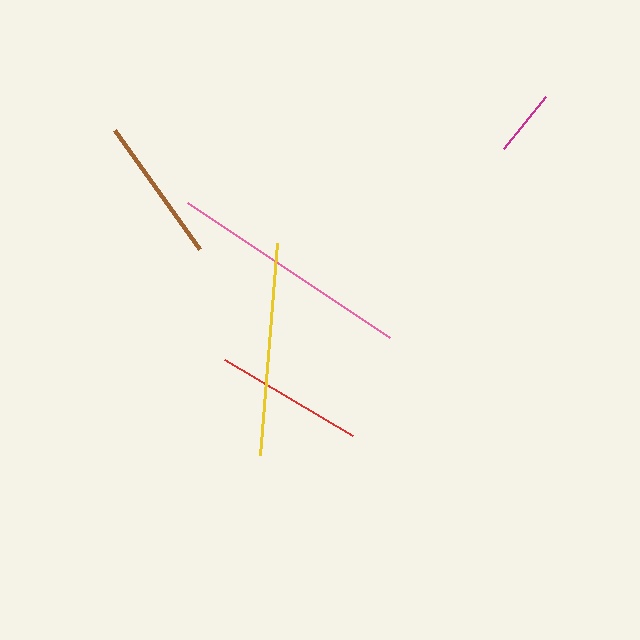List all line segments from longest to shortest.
From longest to shortest: pink, yellow, red, brown, magenta.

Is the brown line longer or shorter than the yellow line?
The yellow line is longer than the brown line.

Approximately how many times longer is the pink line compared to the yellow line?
The pink line is approximately 1.1 times the length of the yellow line.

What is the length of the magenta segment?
The magenta segment is approximately 67 pixels long.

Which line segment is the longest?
The pink line is the longest at approximately 244 pixels.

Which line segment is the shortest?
The magenta line is the shortest at approximately 67 pixels.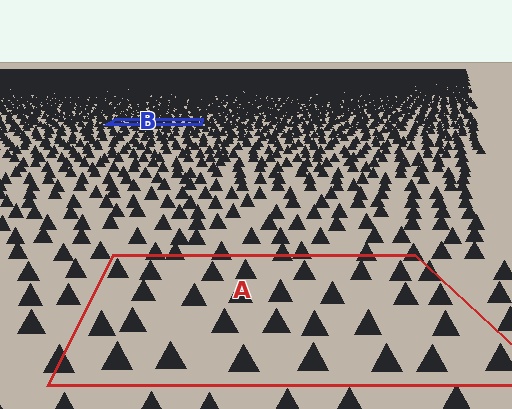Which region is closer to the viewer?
Region A is closer. The texture elements there are larger and more spread out.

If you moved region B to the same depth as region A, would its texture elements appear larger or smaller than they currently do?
They would appear larger. At a closer depth, the same texture elements are projected at a bigger on-screen size.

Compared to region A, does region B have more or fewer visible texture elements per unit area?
Region B has more texture elements per unit area — they are packed more densely because it is farther away.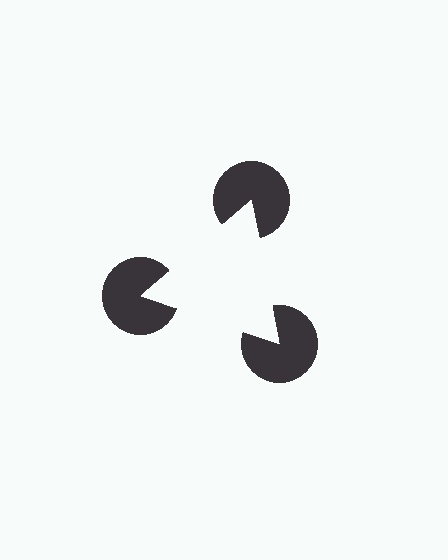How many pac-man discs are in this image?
There are 3 — one at each vertex of the illusory triangle.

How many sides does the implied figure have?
3 sides.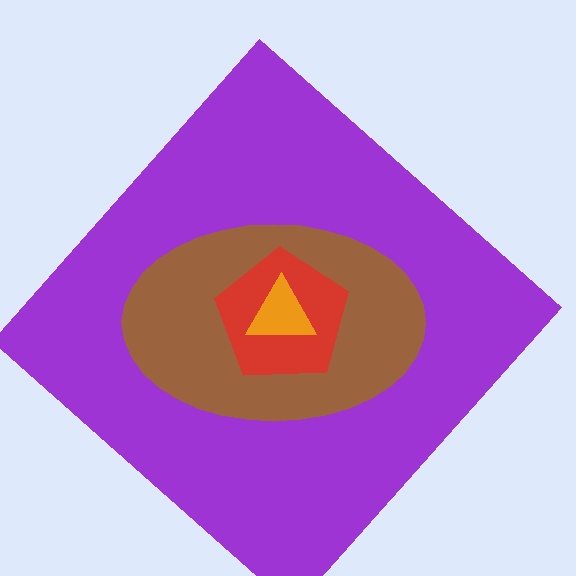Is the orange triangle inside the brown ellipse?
Yes.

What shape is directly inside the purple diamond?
The brown ellipse.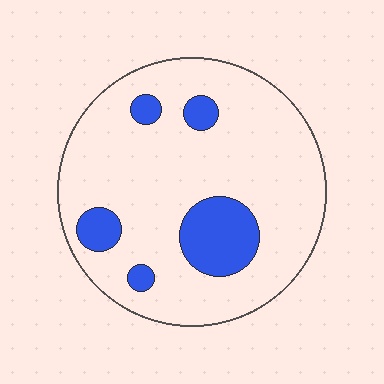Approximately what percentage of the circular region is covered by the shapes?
Approximately 15%.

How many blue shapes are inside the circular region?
5.